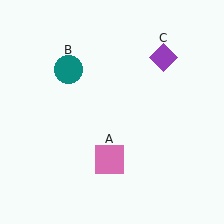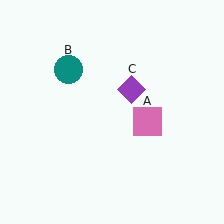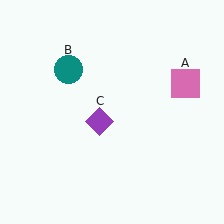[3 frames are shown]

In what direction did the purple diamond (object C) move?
The purple diamond (object C) moved down and to the left.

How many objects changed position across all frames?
2 objects changed position: pink square (object A), purple diamond (object C).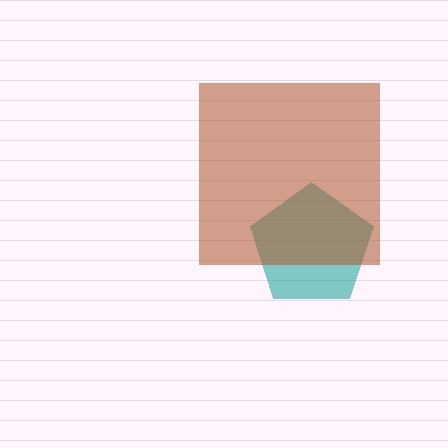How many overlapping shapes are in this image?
There are 2 overlapping shapes in the image.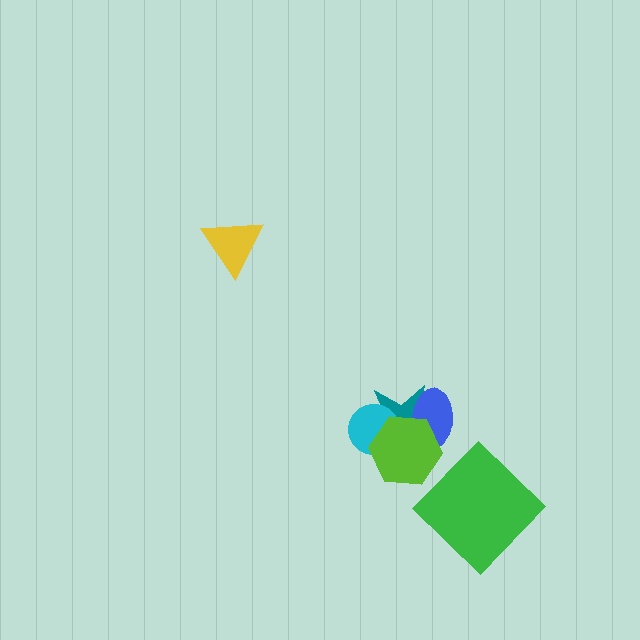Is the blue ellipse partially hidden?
Yes, it is partially covered by another shape.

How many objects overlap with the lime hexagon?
3 objects overlap with the lime hexagon.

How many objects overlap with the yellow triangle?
0 objects overlap with the yellow triangle.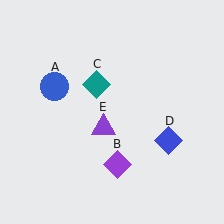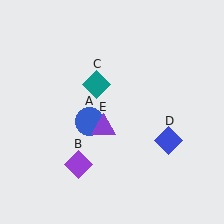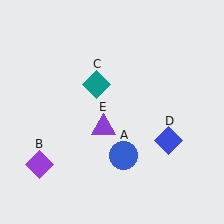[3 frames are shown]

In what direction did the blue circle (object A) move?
The blue circle (object A) moved down and to the right.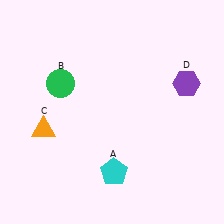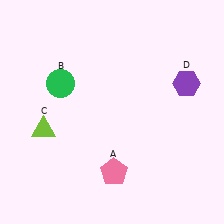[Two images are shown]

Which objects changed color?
A changed from cyan to pink. C changed from orange to lime.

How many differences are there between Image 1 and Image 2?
There are 2 differences between the two images.